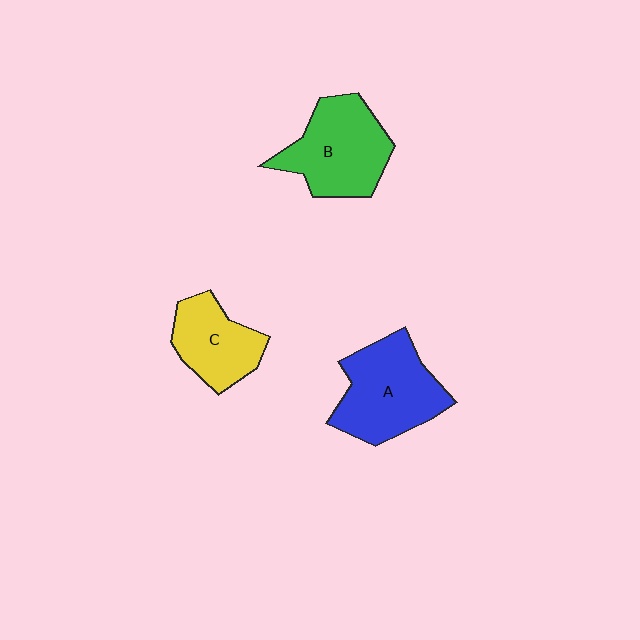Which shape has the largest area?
Shape A (blue).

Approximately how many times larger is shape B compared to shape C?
Approximately 1.4 times.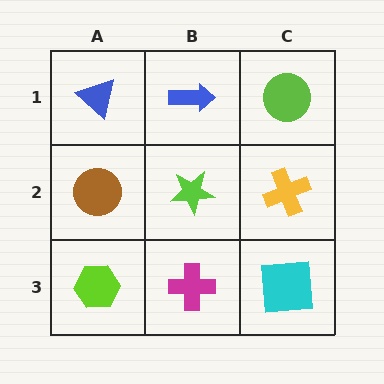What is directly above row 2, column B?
A blue arrow.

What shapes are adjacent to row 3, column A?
A brown circle (row 2, column A), a magenta cross (row 3, column B).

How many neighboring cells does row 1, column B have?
3.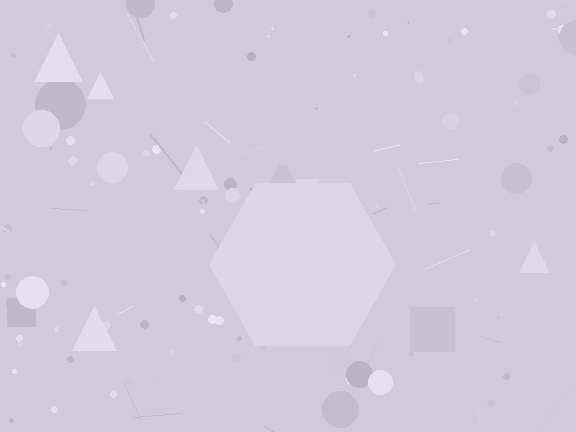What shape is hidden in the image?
A hexagon is hidden in the image.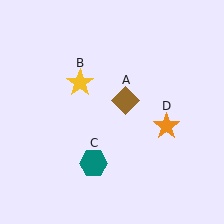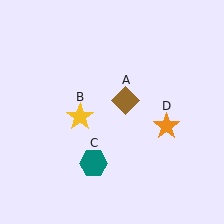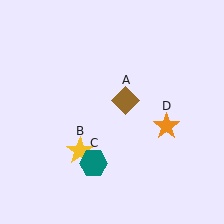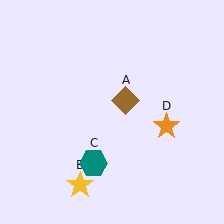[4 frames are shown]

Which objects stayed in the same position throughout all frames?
Brown diamond (object A) and teal hexagon (object C) and orange star (object D) remained stationary.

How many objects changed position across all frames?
1 object changed position: yellow star (object B).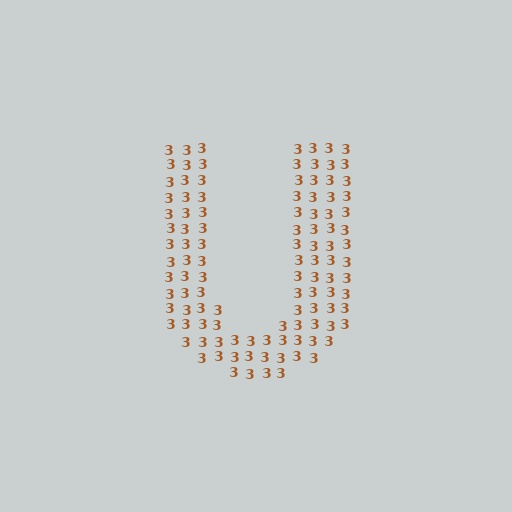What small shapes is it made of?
It is made of small digit 3's.